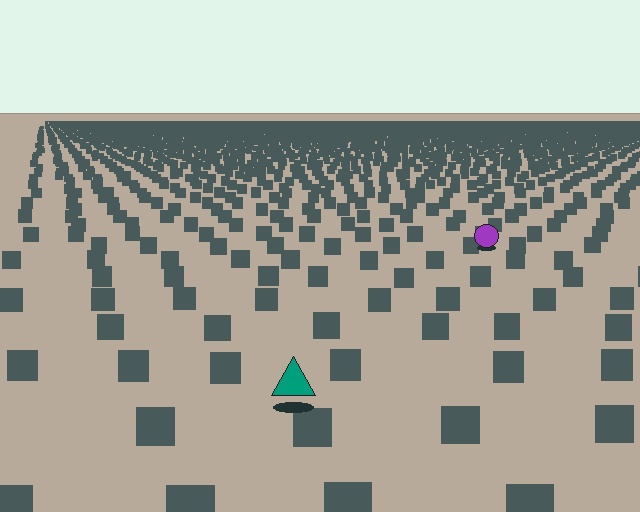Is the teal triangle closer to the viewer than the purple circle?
Yes. The teal triangle is closer — you can tell from the texture gradient: the ground texture is coarser near it.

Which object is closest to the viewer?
The teal triangle is closest. The texture marks near it are larger and more spread out.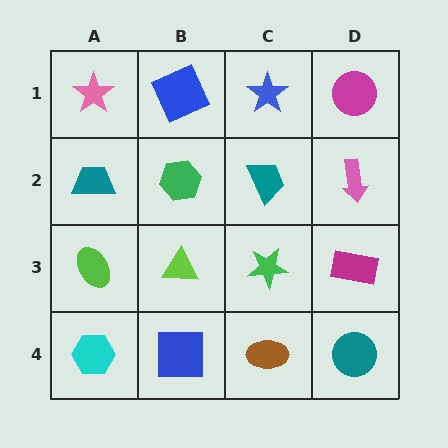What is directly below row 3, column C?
A brown ellipse.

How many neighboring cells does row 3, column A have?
3.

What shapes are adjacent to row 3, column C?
A teal trapezoid (row 2, column C), a brown ellipse (row 4, column C), a lime triangle (row 3, column B), a magenta rectangle (row 3, column D).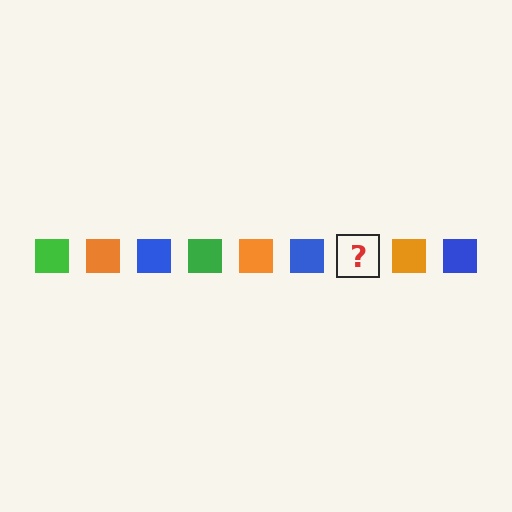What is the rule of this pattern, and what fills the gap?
The rule is that the pattern cycles through green, orange, blue squares. The gap should be filled with a green square.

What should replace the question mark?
The question mark should be replaced with a green square.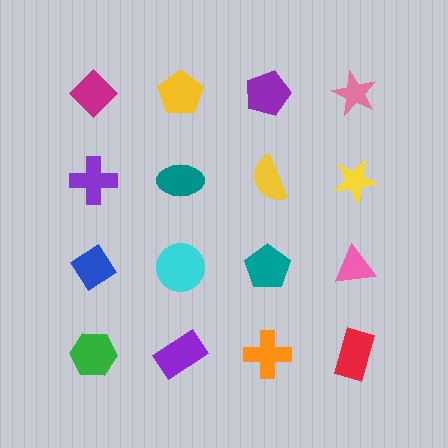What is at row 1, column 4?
A pink star.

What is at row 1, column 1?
A magenta diamond.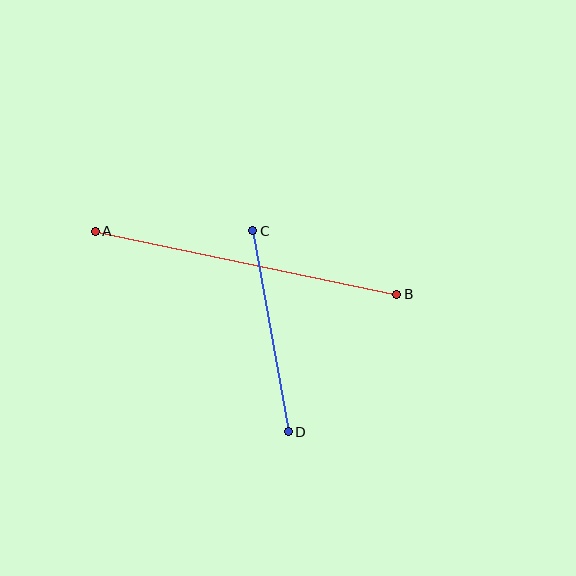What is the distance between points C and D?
The distance is approximately 204 pixels.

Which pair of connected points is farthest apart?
Points A and B are farthest apart.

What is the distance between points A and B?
The distance is approximately 308 pixels.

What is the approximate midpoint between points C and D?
The midpoint is at approximately (270, 331) pixels.